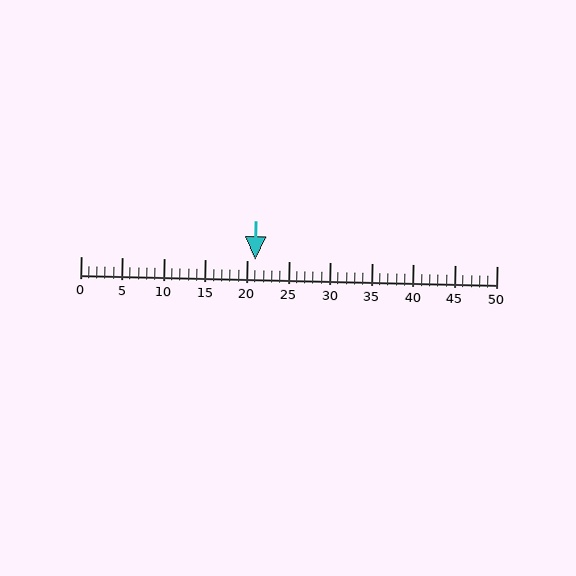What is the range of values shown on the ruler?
The ruler shows values from 0 to 50.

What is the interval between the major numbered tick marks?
The major tick marks are spaced 5 units apart.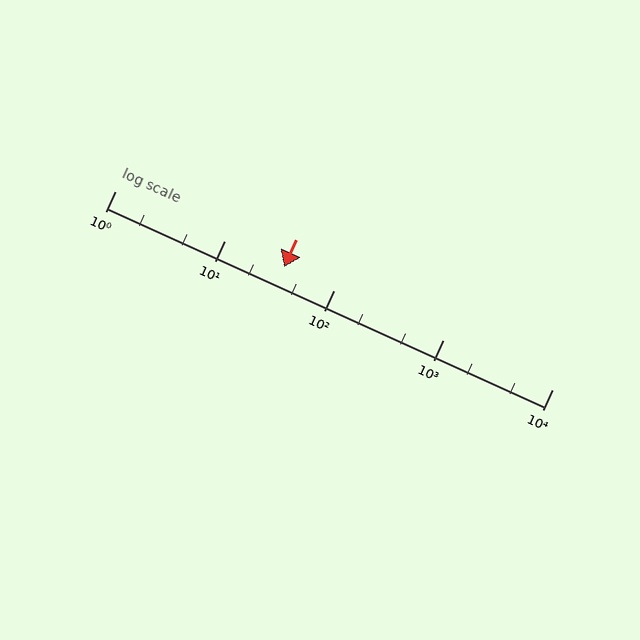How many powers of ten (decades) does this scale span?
The scale spans 4 decades, from 1 to 10000.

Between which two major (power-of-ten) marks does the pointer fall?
The pointer is between 10 and 100.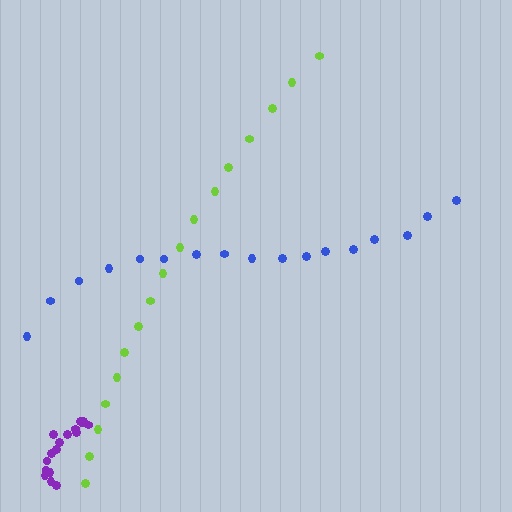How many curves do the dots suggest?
There are 3 distinct paths.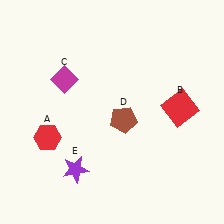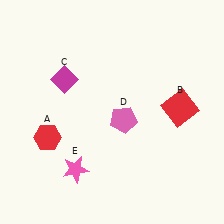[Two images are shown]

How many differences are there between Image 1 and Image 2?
There are 2 differences between the two images.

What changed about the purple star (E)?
In Image 1, E is purple. In Image 2, it changed to pink.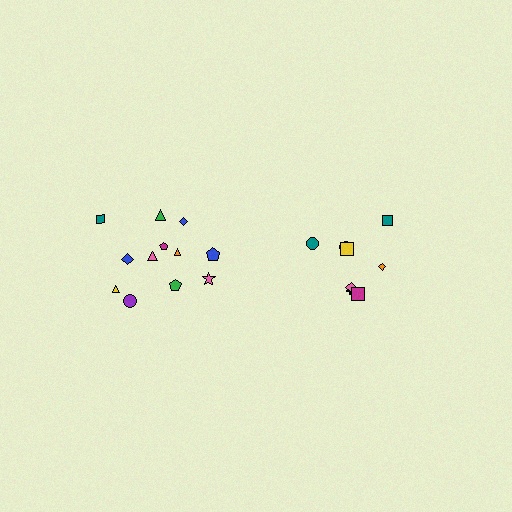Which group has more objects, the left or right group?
The left group.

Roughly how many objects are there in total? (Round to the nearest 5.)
Roughly 20 objects in total.